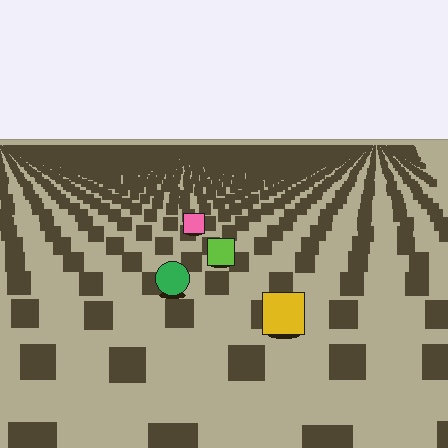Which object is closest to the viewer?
The yellow square is closest. The texture marks near it are larger and more spread out.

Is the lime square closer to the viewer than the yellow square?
No. The yellow square is closer — you can tell from the texture gradient: the ground texture is coarser near it.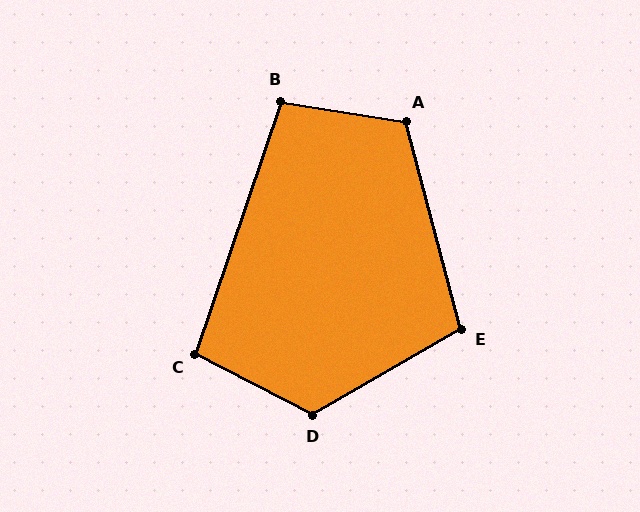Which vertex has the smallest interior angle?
C, at approximately 98 degrees.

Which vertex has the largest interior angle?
D, at approximately 123 degrees.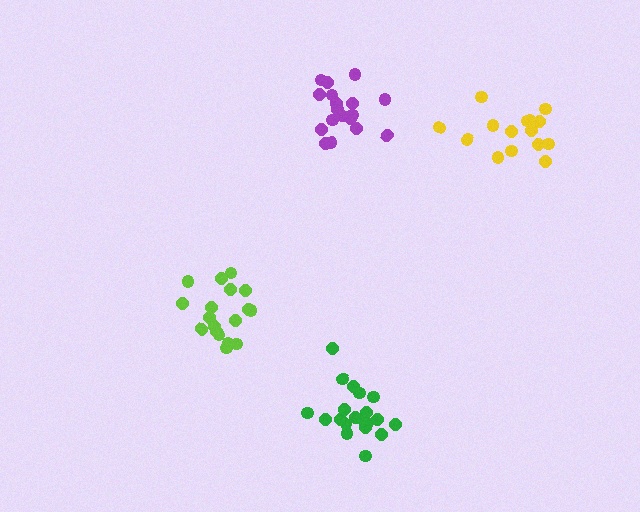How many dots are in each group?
Group 1: 20 dots, Group 2: 18 dots, Group 3: 18 dots, Group 4: 15 dots (71 total).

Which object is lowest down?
The green cluster is bottommost.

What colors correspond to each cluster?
The clusters are colored: green, lime, purple, yellow.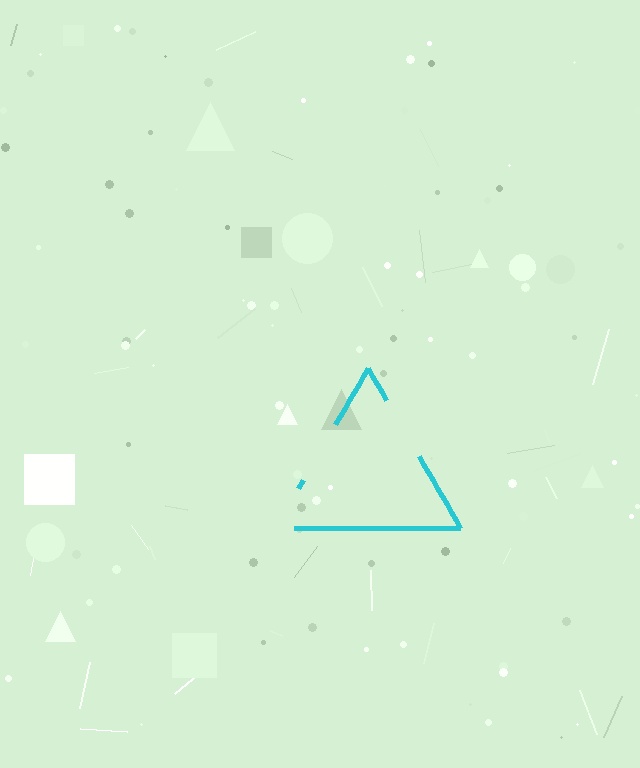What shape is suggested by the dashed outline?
The dashed outline suggests a triangle.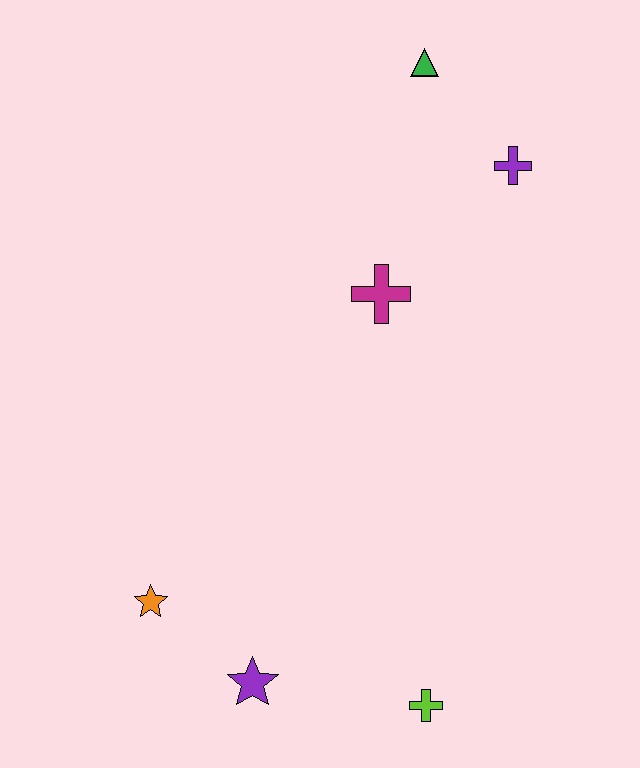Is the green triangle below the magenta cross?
No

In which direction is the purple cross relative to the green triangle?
The purple cross is below the green triangle.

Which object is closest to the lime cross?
The purple star is closest to the lime cross.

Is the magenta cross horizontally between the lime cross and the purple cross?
No